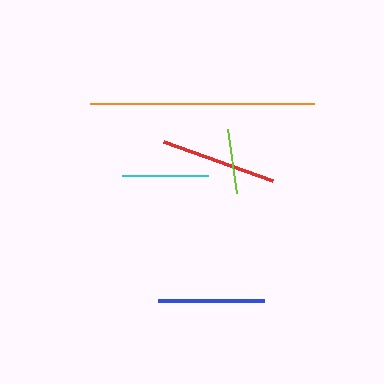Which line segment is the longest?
The orange line is the longest at approximately 224 pixels.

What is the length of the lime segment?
The lime segment is approximately 65 pixels long.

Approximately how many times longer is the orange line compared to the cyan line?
The orange line is approximately 2.6 times the length of the cyan line.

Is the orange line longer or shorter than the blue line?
The orange line is longer than the blue line.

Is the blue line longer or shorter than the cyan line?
The blue line is longer than the cyan line.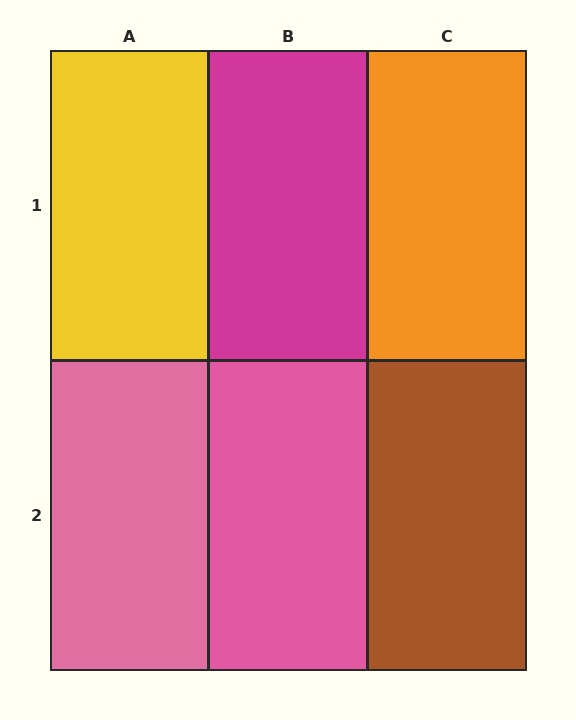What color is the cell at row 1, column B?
Magenta.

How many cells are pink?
2 cells are pink.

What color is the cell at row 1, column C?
Orange.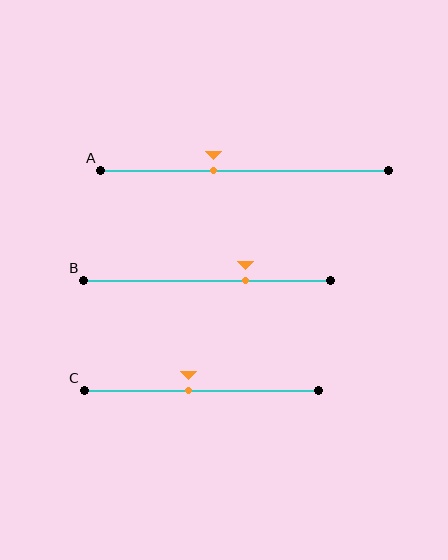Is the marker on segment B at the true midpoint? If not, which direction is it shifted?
No, the marker on segment B is shifted to the right by about 16% of the segment length.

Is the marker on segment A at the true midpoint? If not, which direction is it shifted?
No, the marker on segment A is shifted to the left by about 11% of the segment length.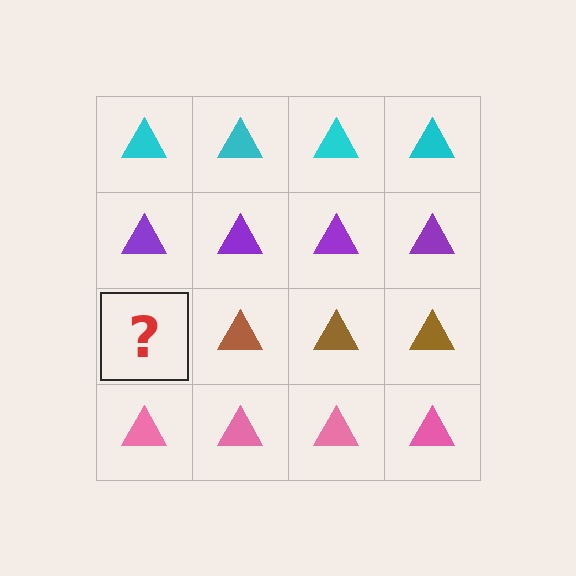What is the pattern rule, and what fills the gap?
The rule is that each row has a consistent color. The gap should be filled with a brown triangle.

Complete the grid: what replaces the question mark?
The question mark should be replaced with a brown triangle.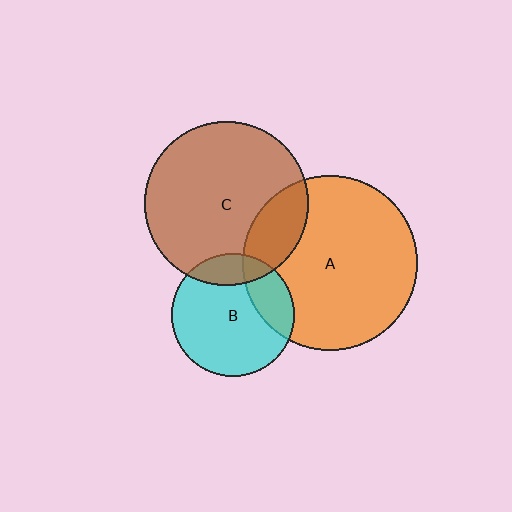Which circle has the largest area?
Circle A (orange).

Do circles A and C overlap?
Yes.